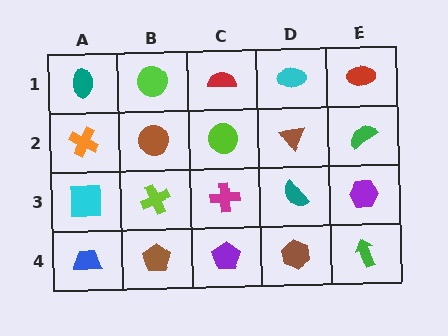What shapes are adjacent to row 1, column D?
A brown triangle (row 2, column D), a red semicircle (row 1, column C), a red ellipse (row 1, column E).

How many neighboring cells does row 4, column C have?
3.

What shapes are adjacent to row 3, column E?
A green semicircle (row 2, column E), a green arrow (row 4, column E), a teal semicircle (row 3, column D).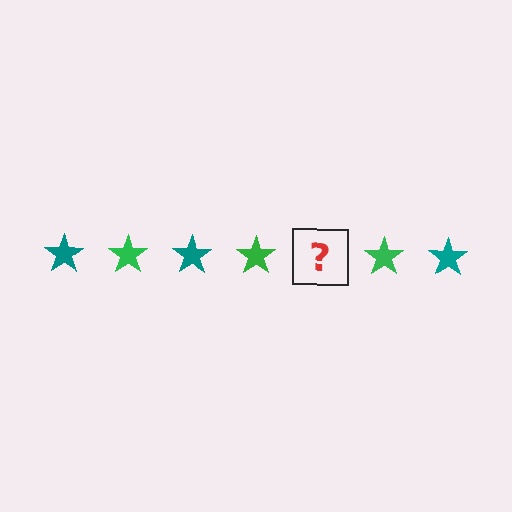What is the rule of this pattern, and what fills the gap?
The rule is that the pattern cycles through teal, green stars. The gap should be filled with a teal star.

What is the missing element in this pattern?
The missing element is a teal star.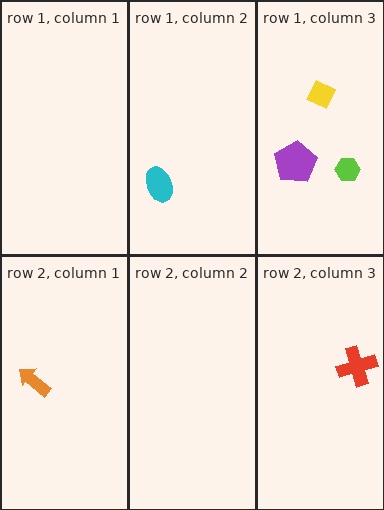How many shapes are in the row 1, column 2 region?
1.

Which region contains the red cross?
The row 2, column 3 region.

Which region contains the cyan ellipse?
The row 1, column 2 region.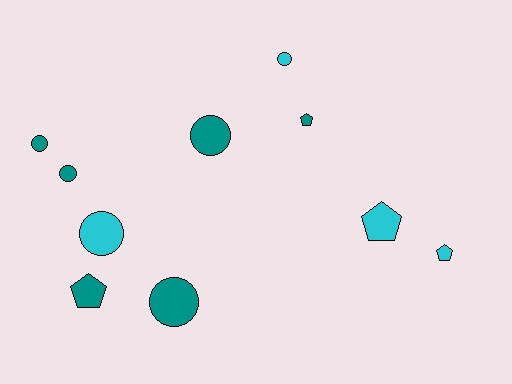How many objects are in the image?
There are 10 objects.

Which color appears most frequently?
Teal, with 6 objects.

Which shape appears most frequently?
Circle, with 6 objects.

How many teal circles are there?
There are 4 teal circles.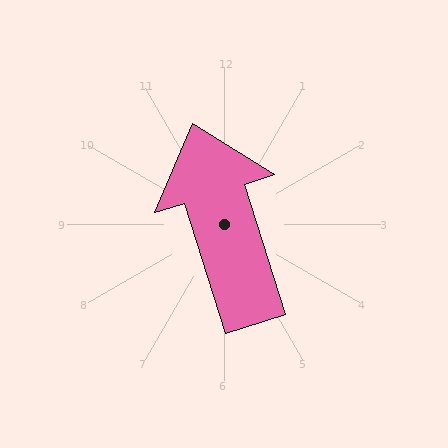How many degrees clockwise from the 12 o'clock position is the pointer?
Approximately 342 degrees.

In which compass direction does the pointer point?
North.